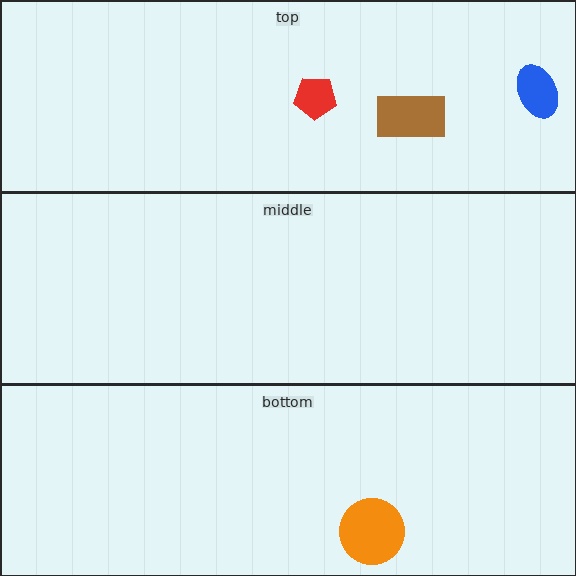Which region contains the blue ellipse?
The top region.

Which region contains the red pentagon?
The top region.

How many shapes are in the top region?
3.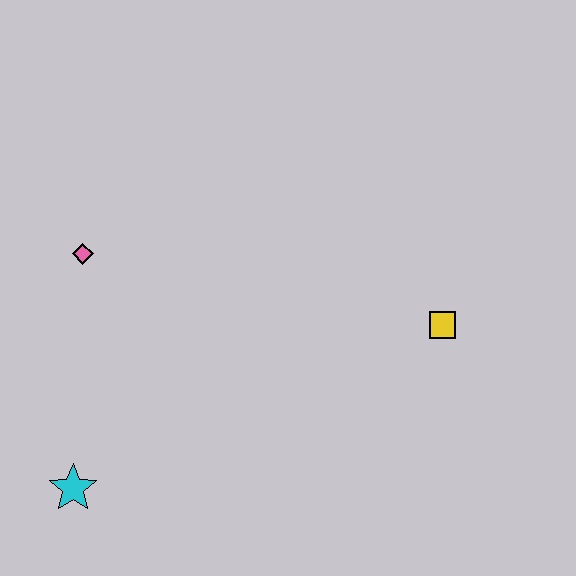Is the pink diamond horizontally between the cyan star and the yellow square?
Yes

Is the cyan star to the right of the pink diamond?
No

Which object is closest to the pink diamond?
The cyan star is closest to the pink diamond.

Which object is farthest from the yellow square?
The cyan star is farthest from the yellow square.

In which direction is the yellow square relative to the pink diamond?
The yellow square is to the right of the pink diamond.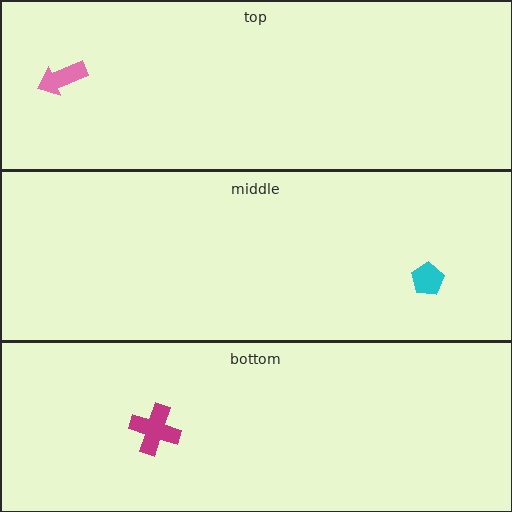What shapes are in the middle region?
The cyan pentagon.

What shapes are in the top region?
The pink arrow.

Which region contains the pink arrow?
The top region.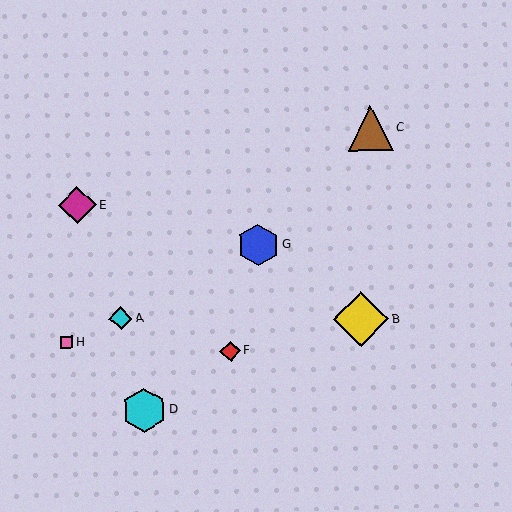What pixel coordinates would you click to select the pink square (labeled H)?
Click at (67, 342) to select the pink square H.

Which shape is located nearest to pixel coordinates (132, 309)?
The cyan diamond (labeled A) at (121, 318) is nearest to that location.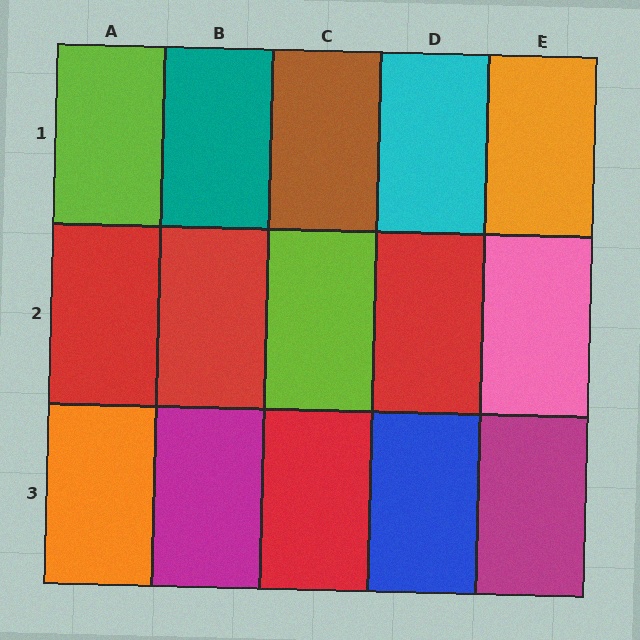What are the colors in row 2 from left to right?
Red, red, lime, red, pink.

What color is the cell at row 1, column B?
Teal.